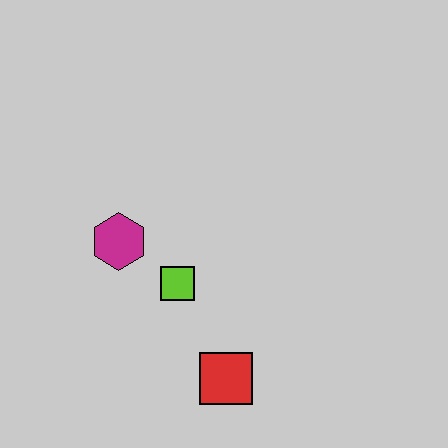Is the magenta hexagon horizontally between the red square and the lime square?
No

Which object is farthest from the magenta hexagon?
The red square is farthest from the magenta hexagon.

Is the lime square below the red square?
No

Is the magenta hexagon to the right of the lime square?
No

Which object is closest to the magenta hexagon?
The lime square is closest to the magenta hexagon.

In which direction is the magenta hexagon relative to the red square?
The magenta hexagon is above the red square.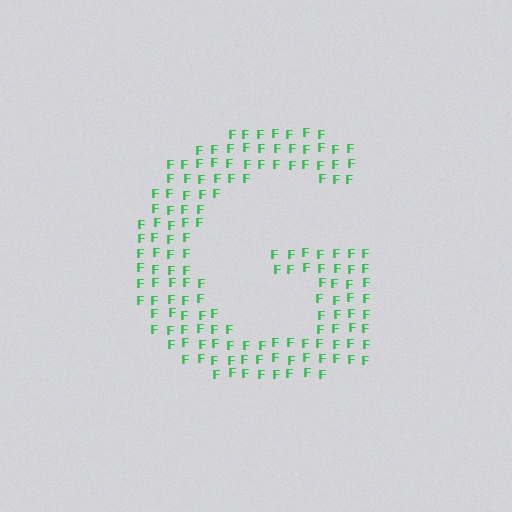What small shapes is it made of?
It is made of small letter F's.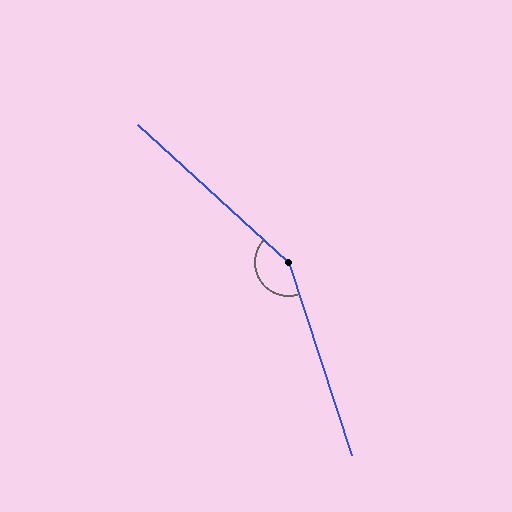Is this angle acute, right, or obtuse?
It is obtuse.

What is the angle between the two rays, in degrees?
Approximately 150 degrees.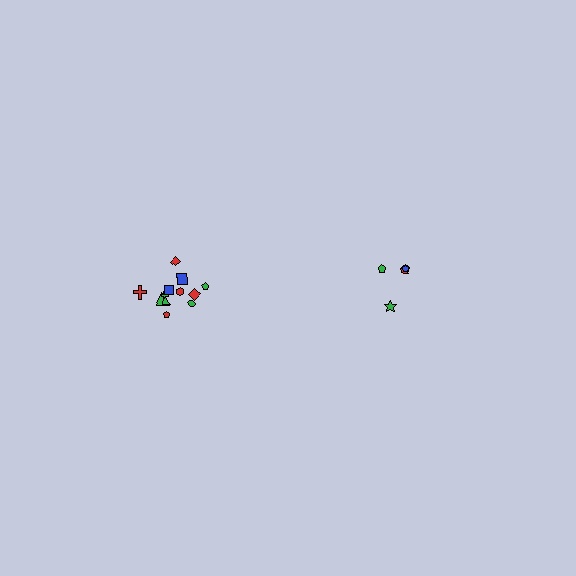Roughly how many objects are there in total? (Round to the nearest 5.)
Roughly 15 objects in total.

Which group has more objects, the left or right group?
The left group.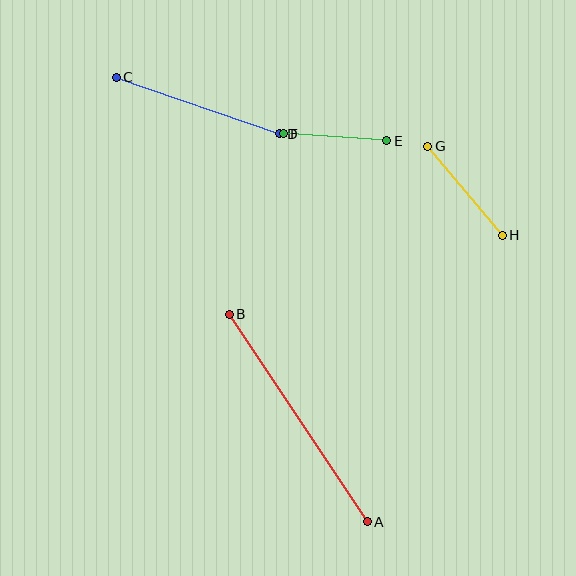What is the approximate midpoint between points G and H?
The midpoint is at approximately (465, 191) pixels.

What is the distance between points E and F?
The distance is approximately 104 pixels.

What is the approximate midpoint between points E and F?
The midpoint is at approximately (335, 137) pixels.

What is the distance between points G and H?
The distance is approximately 116 pixels.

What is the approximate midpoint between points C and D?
The midpoint is at approximately (198, 106) pixels.